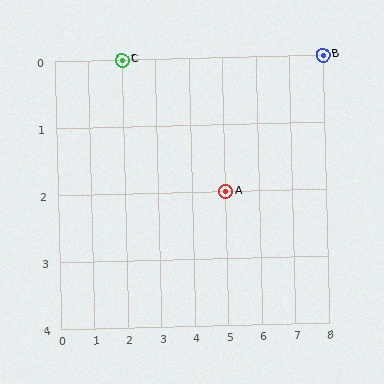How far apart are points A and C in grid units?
Points A and C are 3 columns and 2 rows apart (about 3.6 grid units diagonally).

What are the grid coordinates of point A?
Point A is at grid coordinates (5, 2).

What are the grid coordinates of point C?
Point C is at grid coordinates (2, 0).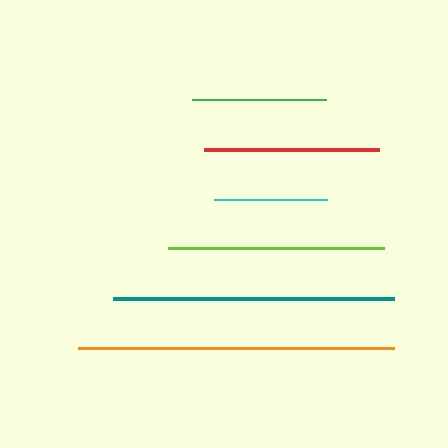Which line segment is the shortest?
The cyan line is the shortest at approximately 113 pixels.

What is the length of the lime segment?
The lime segment is approximately 216 pixels long.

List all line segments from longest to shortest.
From longest to shortest: orange, teal, lime, red, green, cyan.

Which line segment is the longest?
The orange line is the longest at approximately 316 pixels.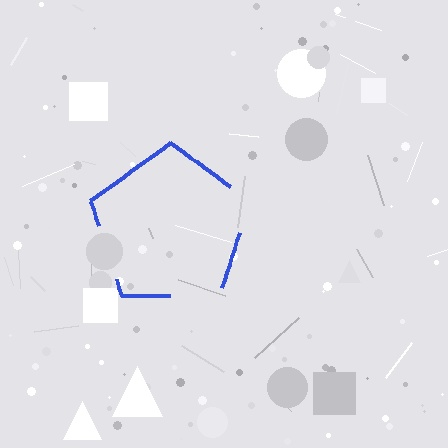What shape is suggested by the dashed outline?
The dashed outline suggests a pentagon.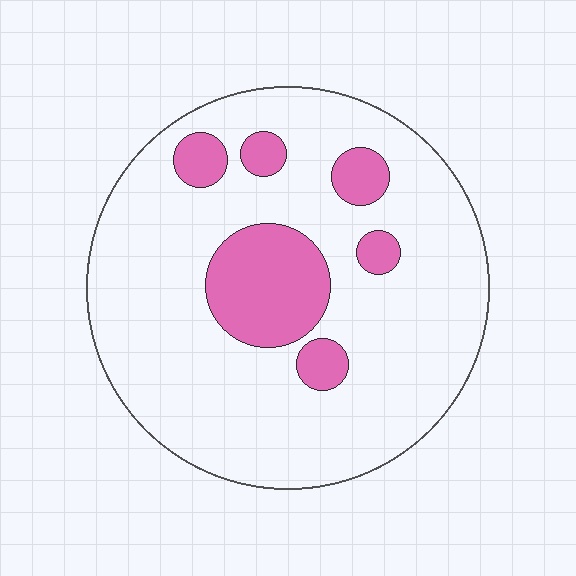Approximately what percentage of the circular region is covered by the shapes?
Approximately 20%.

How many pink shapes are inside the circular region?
6.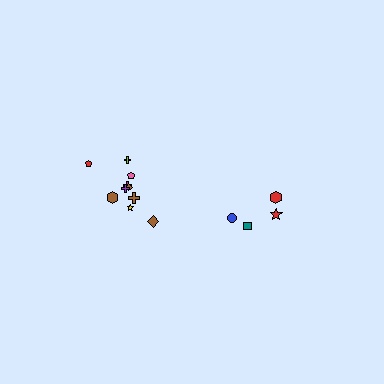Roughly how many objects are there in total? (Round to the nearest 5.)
Roughly 15 objects in total.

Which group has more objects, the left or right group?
The left group.